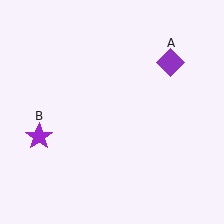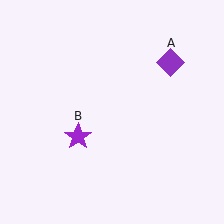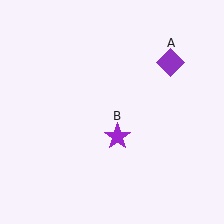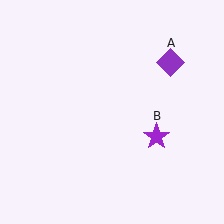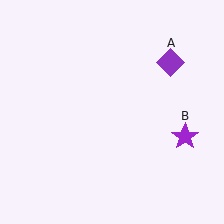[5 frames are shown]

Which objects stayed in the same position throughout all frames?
Purple diamond (object A) remained stationary.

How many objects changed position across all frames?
1 object changed position: purple star (object B).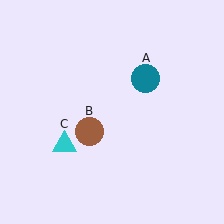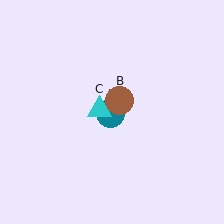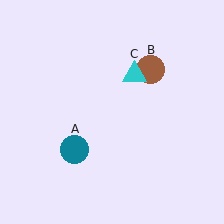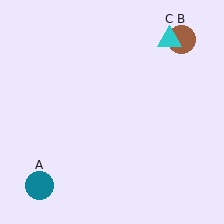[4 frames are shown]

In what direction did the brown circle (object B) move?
The brown circle (object B) moved up and to the right.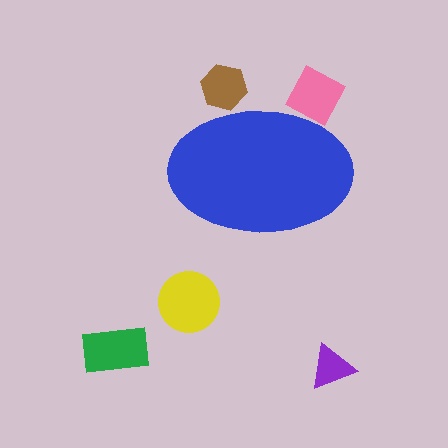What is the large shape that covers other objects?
A blue ellipse.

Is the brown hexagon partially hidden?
Yes, the brown hexagon is partially hidden behind the blue ellipse.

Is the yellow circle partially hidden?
No, the yellow circle is fully visible.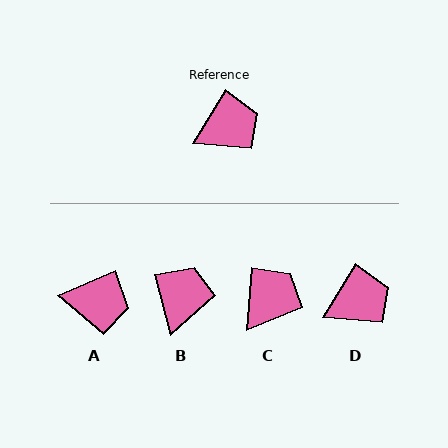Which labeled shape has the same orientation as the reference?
D.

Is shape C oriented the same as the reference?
No, it is off by about 28 degrees.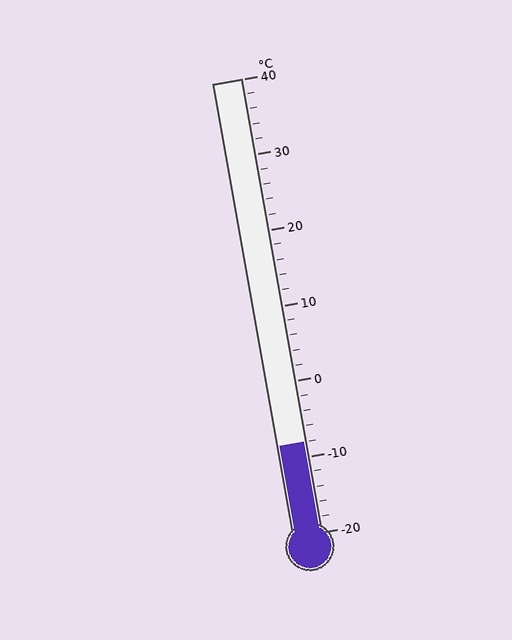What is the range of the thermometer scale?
The thermometer scale ranges from -20°C to 40°C.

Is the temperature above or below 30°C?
The temperature is below 30°C.